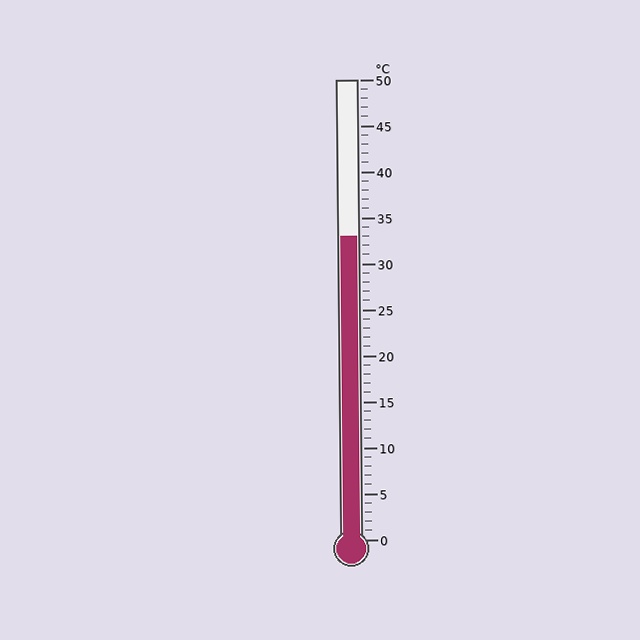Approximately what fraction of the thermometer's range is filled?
The thermometer is filled to approximately 65% of its range.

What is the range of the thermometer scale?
The thermometer scale ranges from 0°C to 50°C.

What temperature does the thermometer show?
The thermometer shows approximately 33°C.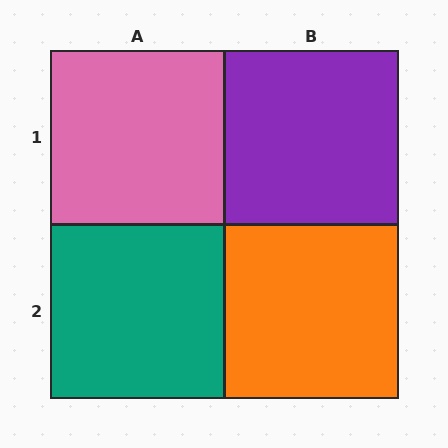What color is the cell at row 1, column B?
Purple.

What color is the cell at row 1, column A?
Pink.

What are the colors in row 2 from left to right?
Teal, orange.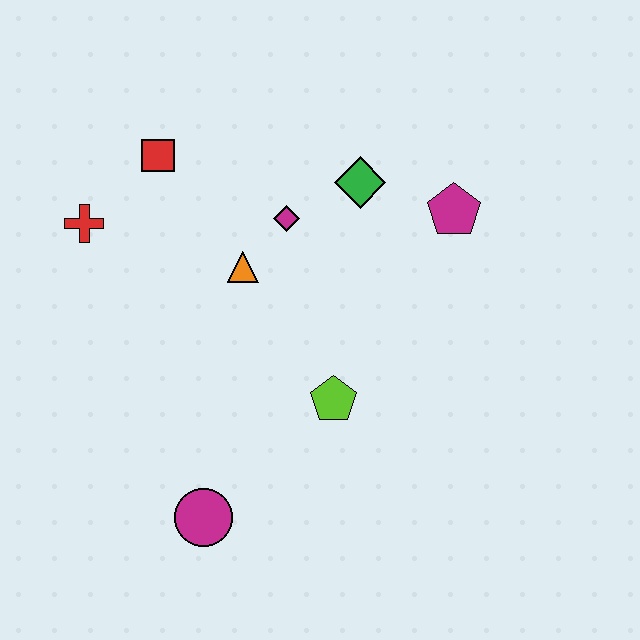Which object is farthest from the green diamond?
The magenta circle is farthest from the green diamond.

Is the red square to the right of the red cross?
Yes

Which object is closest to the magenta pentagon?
The green diamond is closest to the magenta pentagon.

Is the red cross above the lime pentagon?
Yes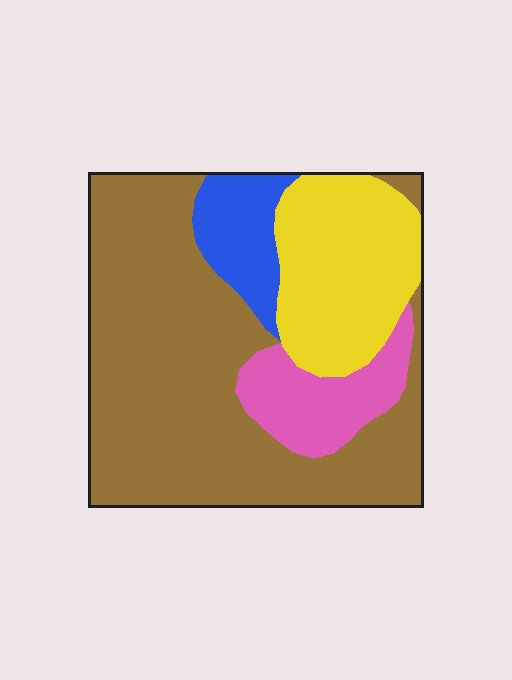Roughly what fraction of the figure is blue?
Blue takes up less than a quarter of the figure.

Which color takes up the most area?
Brown, at roughly 55%.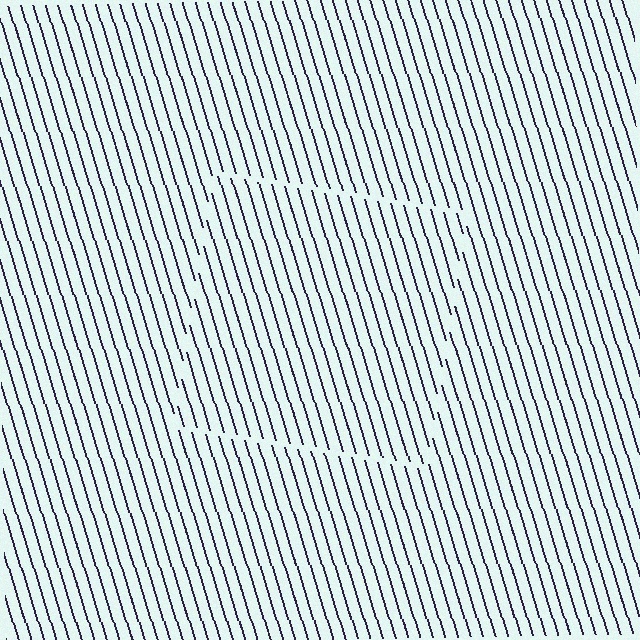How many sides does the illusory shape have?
4 sides — the line-ends trace a square.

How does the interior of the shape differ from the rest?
The interior of the shape contains the same grating, shifted by half a period — the contour is defined by the phase discontinuity where line-ends from the inner and outer gratings abut.